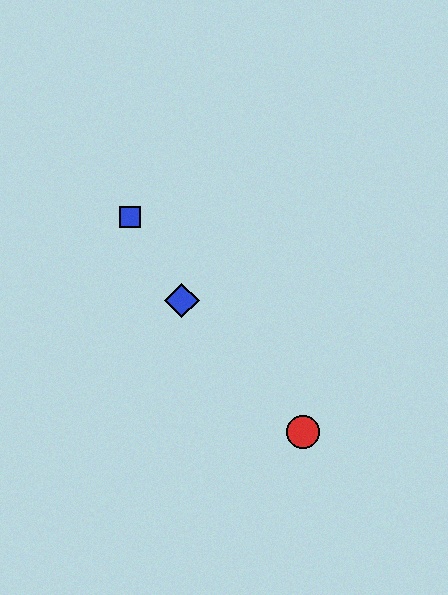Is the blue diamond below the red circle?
No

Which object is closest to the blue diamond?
The blue square is closest to the blue diamond.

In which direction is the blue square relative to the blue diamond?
The blue square is above the blue diamond.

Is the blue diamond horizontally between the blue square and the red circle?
Yes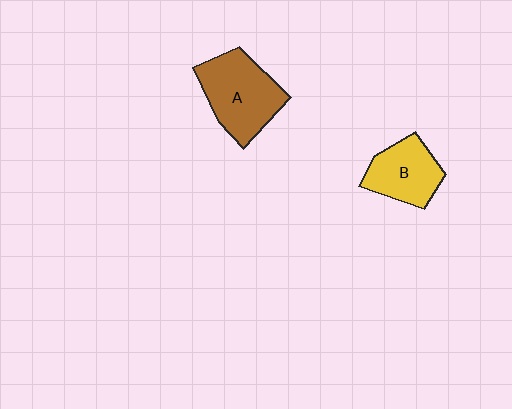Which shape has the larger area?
Shape A (brown).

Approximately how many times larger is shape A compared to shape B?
Approximately 1.3 times.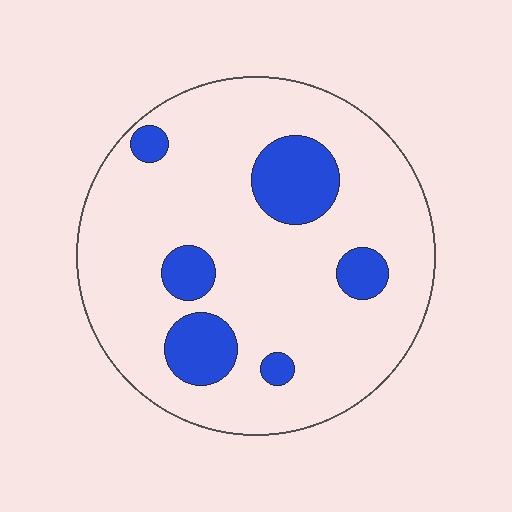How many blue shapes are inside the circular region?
6.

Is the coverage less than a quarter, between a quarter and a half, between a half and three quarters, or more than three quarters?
Less than a quarter.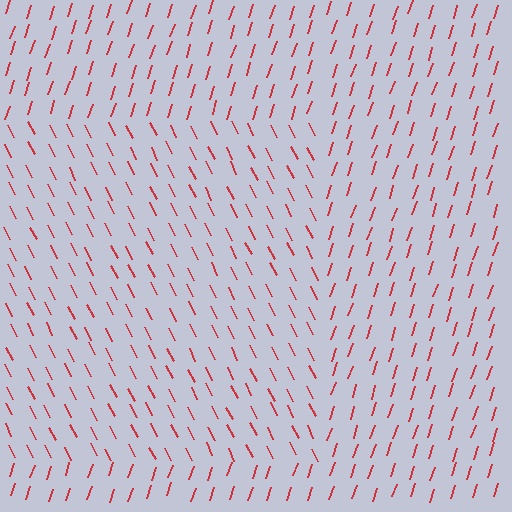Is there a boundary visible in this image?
Yes, there is a texture boundary formed by a change in line orientation.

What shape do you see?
I see a rectangle.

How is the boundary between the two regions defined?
The boundary is defined purely by a change in line orientation (approximately 45 degrees difference). All lines are the same color and thickness.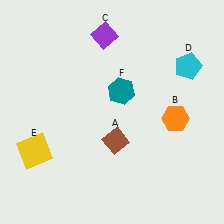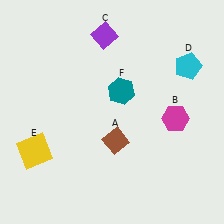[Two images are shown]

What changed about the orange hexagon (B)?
In Image 1, B is orange. In Image 2, it changed to magenta.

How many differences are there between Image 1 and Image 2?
There is 1 difference between the two images.